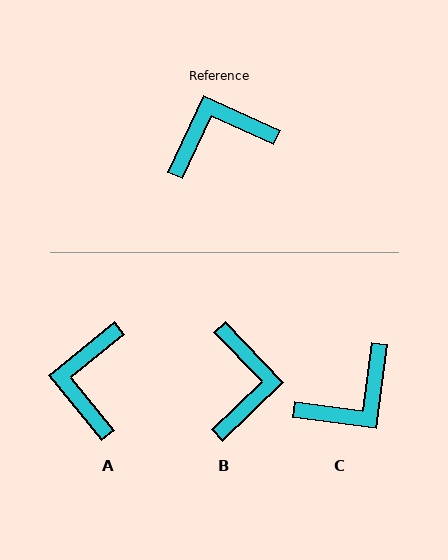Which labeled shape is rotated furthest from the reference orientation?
C, about 163 degrees away.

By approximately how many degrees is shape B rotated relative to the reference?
Approximately 111 degrees clockwise.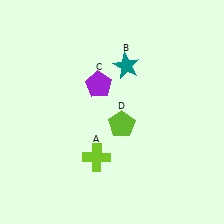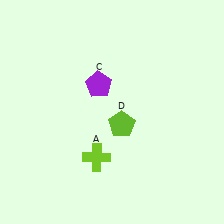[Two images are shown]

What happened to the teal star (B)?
The teal star (B) was removed in Image 2. It was in the top-right area of Image 1.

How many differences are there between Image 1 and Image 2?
There is 1 difference between the two images.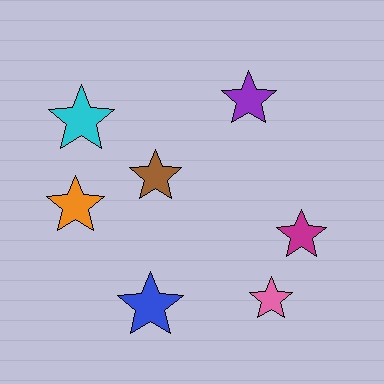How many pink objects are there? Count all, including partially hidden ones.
There is 1 pink object.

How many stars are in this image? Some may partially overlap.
There are 7 stars.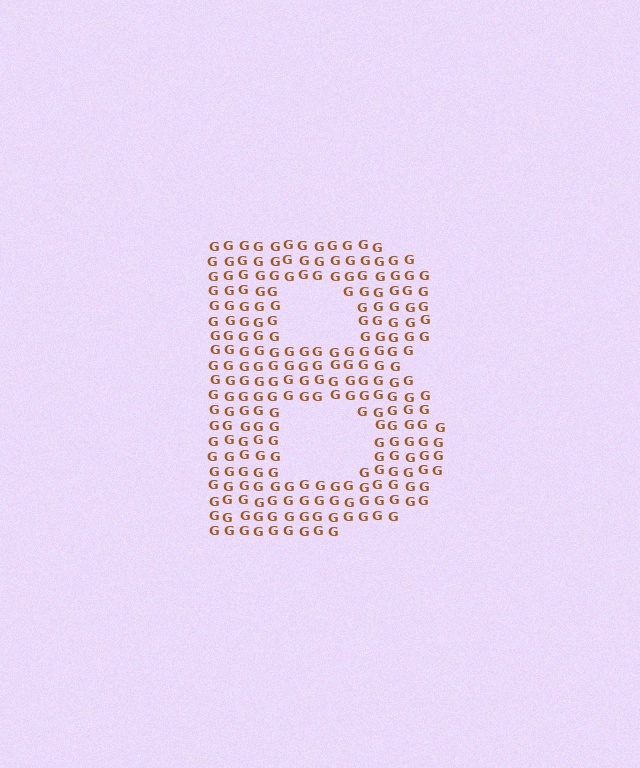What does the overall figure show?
The overall figure shows the letter B.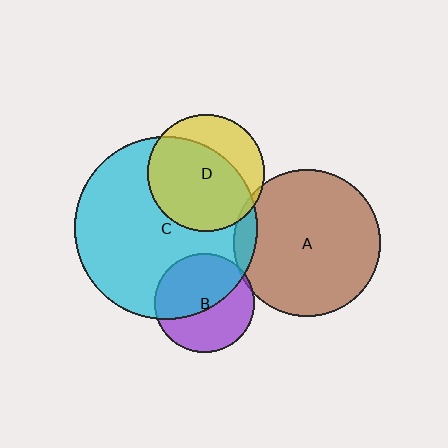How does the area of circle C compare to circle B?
Approximately 3.4 times.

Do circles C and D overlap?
Yes.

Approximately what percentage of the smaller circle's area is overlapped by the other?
Approximately 70%.